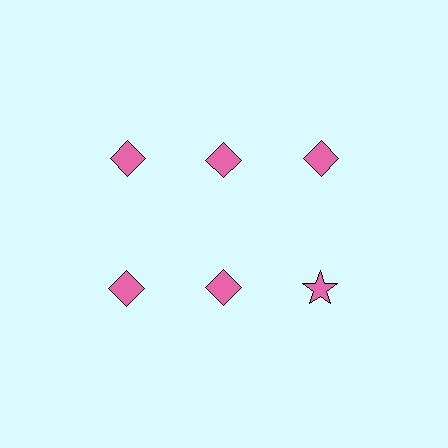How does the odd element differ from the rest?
It has a different shape: star instead of diamond.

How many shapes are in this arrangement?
There are 6 shapes arranged in a grid pattern.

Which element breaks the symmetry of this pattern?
The pink star in the second row, center column breaks the symmetry. All other shapes are pink diamonds.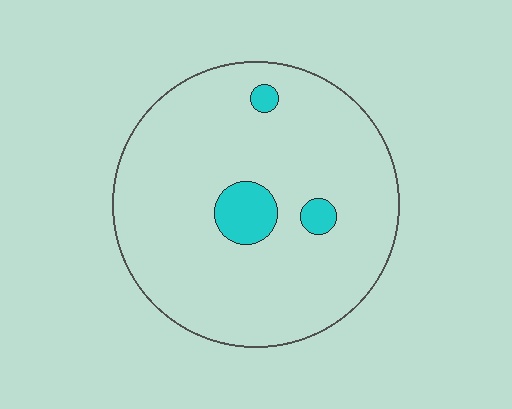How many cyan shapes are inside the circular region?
3.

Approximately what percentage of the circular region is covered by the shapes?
Approximately 10%.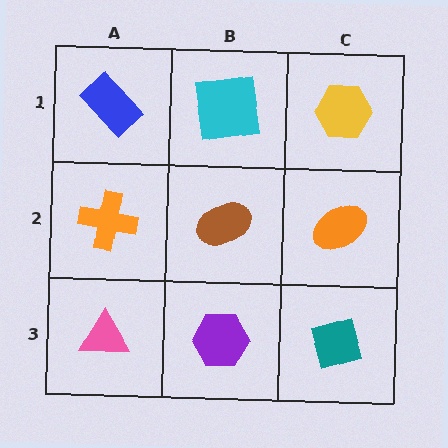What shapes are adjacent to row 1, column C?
An orange ellipse (row 2, column C), a cyan square (row 1, column B).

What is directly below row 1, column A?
An orange cross.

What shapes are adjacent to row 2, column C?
A yellow hexagon (row 1, column C), a teal square (row 3, column C), a brown ellipse (row 2, column B).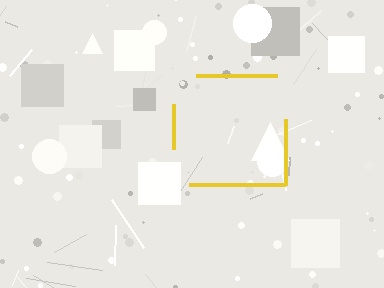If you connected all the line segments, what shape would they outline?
They would outline a square.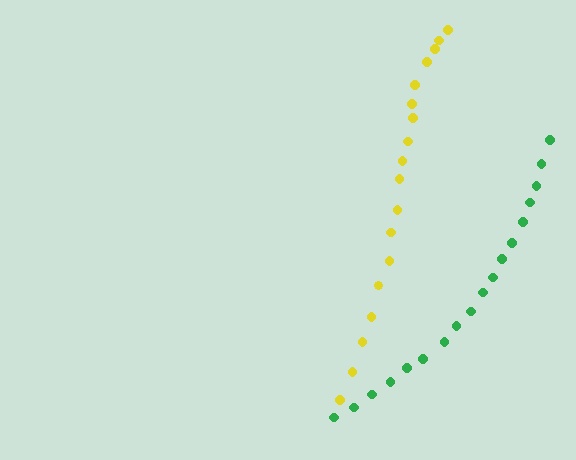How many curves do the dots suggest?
There are 2 distinct paths.